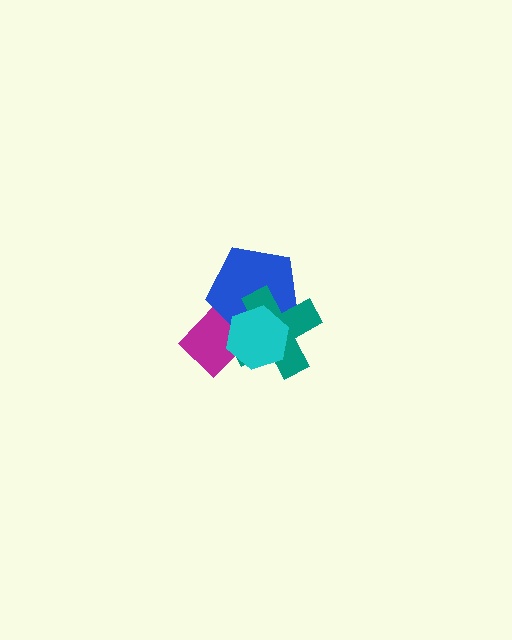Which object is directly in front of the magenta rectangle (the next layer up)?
The blue pentagon is directly in front of the magenta rectangle.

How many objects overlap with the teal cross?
3 objects overlap with the teal cross.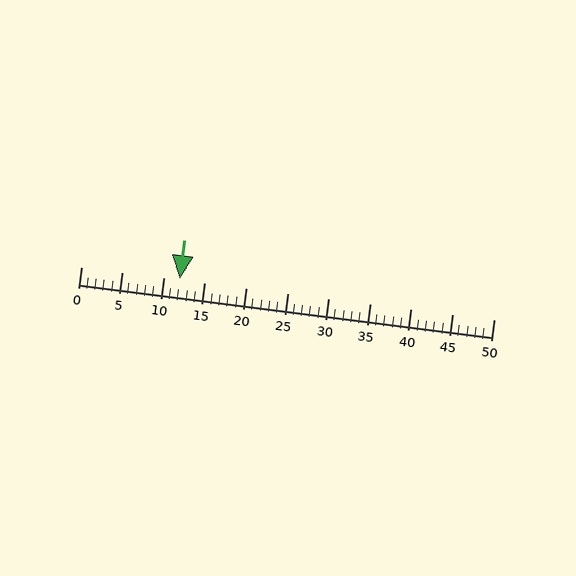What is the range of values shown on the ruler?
The ruler shows values from 0 to 50.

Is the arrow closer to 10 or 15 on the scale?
The arrow is closer to 10.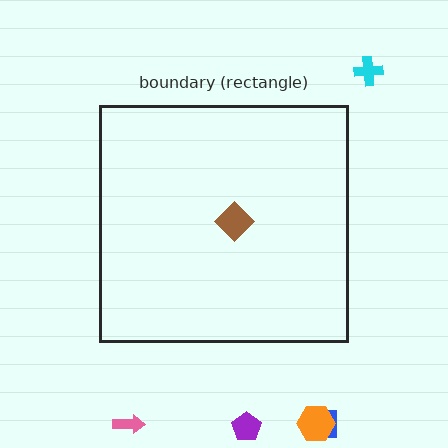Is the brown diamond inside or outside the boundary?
Inside.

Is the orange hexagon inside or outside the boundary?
Outside.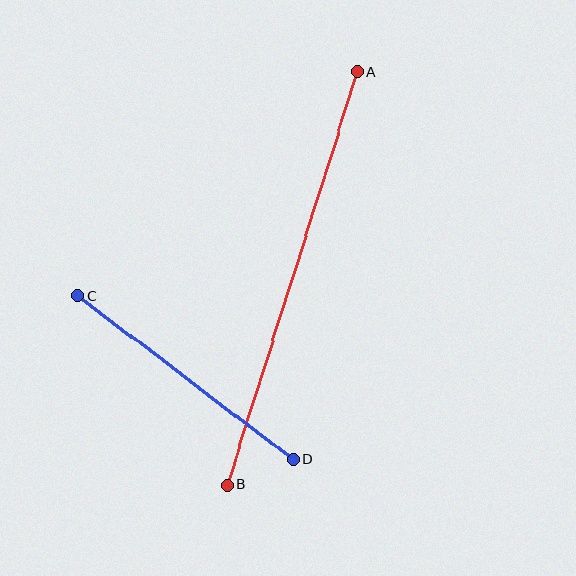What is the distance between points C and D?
The distance is approximately 270 pixels.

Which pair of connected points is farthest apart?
Points A and B are farthest apart.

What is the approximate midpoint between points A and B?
The midpoint is at approximately (292, 279) pixels.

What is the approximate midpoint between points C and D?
The midpoint is at approximately (185, 378) pixels.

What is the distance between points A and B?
The distance is approximately 432 pixels.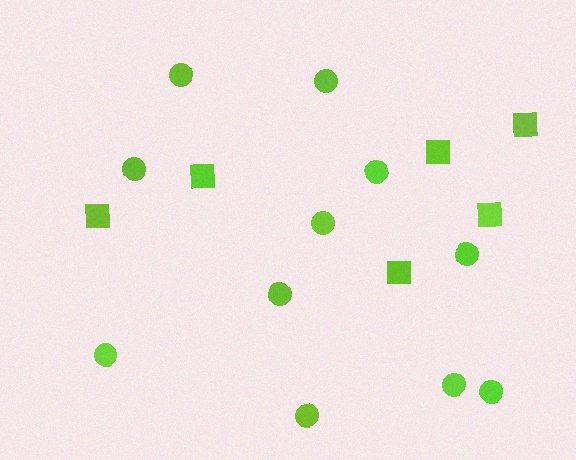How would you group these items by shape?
There are 2 groups: one group of squares (6) and one group of circles (11).